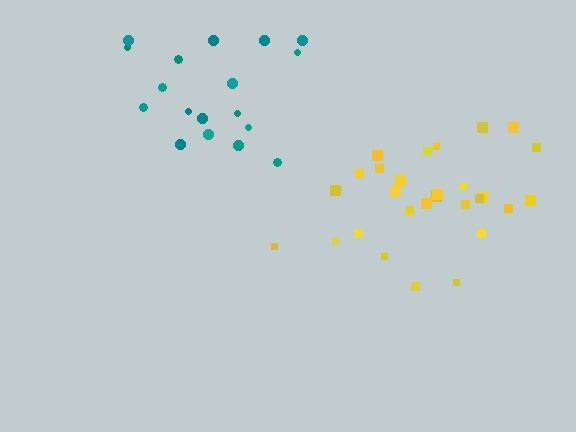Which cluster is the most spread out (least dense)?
Teal.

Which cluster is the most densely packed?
Yellow.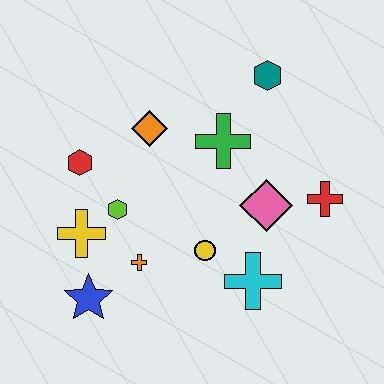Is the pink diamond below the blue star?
No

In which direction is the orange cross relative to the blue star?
The orange cross is to the right of the blue star.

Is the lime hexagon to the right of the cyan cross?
No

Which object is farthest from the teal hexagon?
The blue star is farthest from the teal hexagon.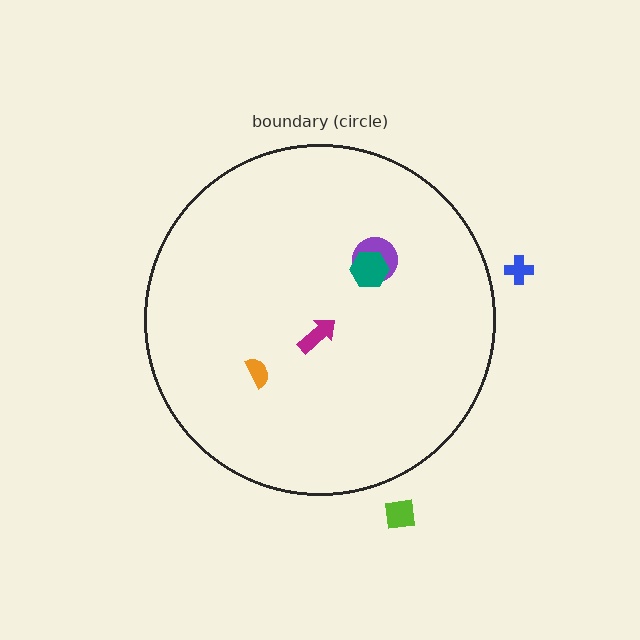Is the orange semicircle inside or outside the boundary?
Inside.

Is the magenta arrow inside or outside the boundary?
Inside.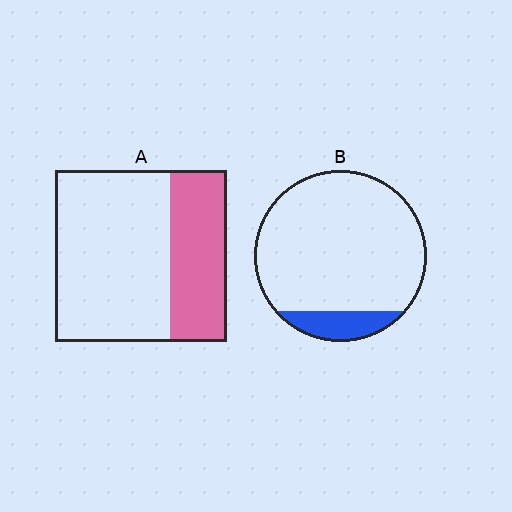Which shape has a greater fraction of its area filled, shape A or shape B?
Shape A.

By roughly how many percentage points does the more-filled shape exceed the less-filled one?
By roughly 20 percentage points (A over B).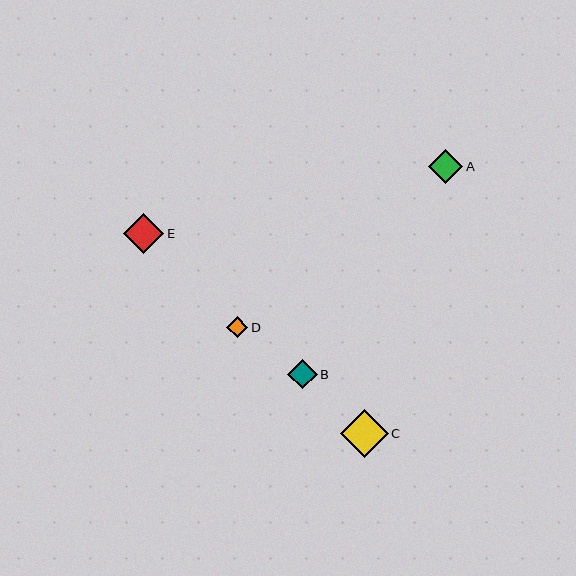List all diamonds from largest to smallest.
From largest to smallest: C, E, A, B, D.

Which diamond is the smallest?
Diamond D is the smallest with a size of approximately 21 pixels.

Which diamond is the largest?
Diamond C is the largest with a size of approximately 48 pixels.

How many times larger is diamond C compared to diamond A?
Diamond C is approximately 1.4 times the size of diamond A.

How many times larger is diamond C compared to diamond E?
Diamond C is approximately 1.2 times the size of diamond E.